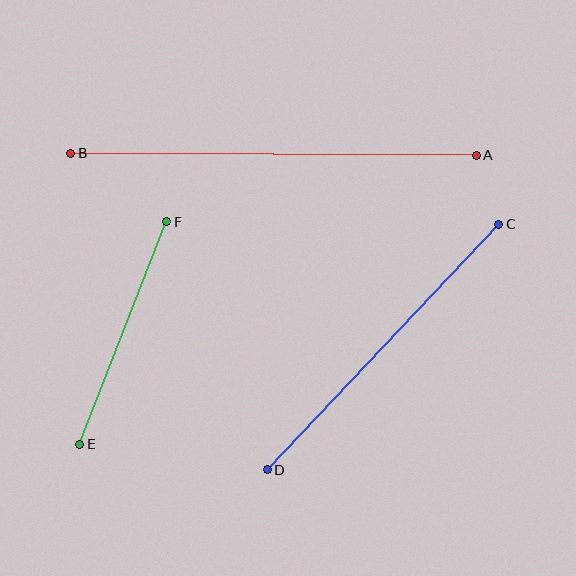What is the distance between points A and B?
The distance is approximately 405 pixels.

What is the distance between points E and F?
The distance is approximately 239 pixels.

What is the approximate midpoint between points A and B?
The midpoint is at approximately (273, 154) pixels.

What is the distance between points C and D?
The distance is approximately 337 pixels.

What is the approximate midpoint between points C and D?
The midpoint is at approximately (383, 347) pixels.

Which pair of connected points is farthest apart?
Points A and B are farthest apart.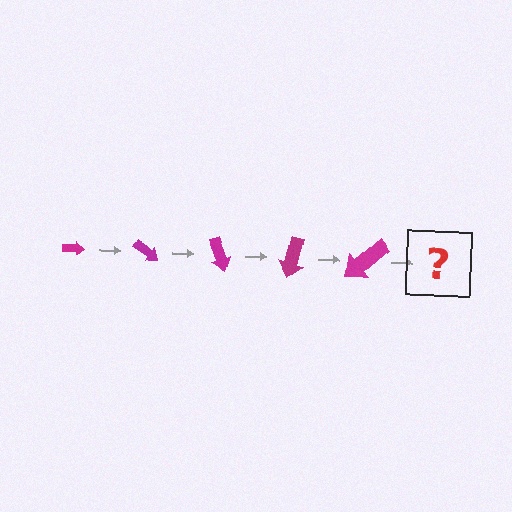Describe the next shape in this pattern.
It should be an arrow, larger than the previous one and rotated 175 degrees from the start.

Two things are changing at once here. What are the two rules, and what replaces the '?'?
The two rules are that the arrow grows larger each step and it rotates 35 degrees each step. The '?' should be an arrow, larger than the previous one and rotated 175 degrees from the start.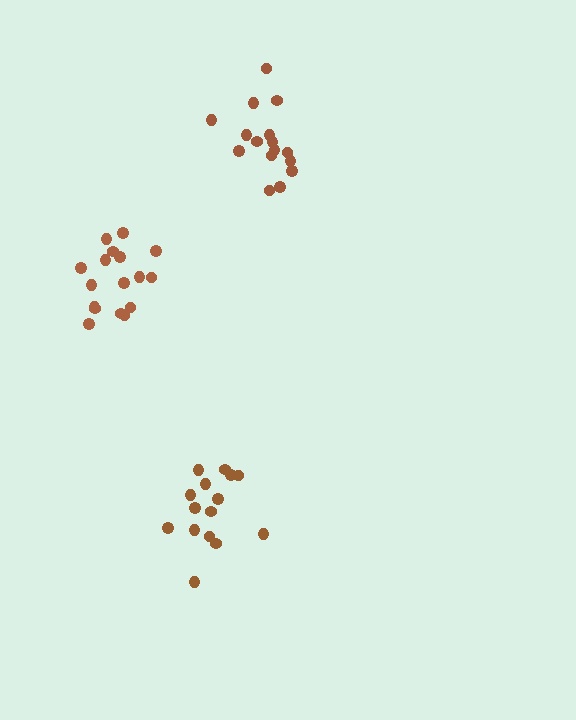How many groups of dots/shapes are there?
There are 3 groups.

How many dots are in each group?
Group 1: 16 dots, Group 2: 15 dots, Group 3: 17 dots (48 total).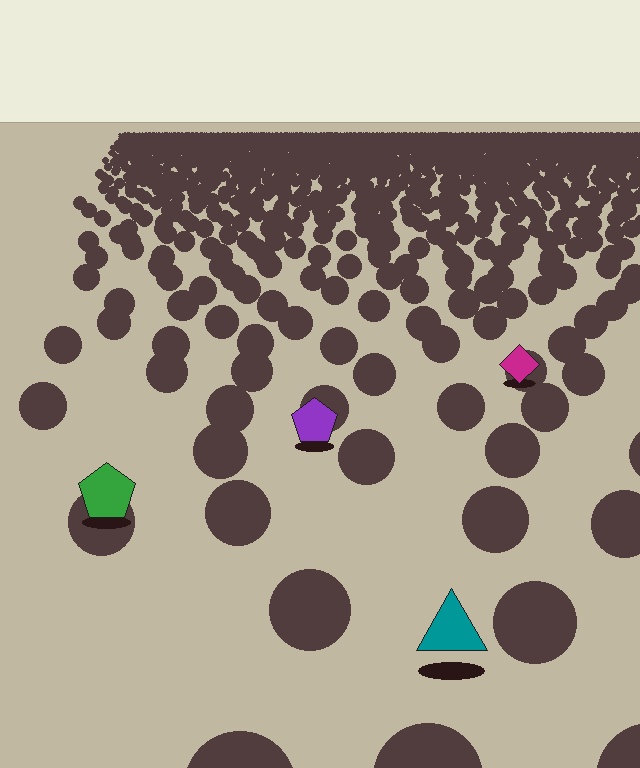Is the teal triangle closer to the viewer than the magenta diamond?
Yes. The teal triangle is closer — you can tell from the texture gradient: the ground texture is coarser near it.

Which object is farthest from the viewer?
The magenta diamond is farthest from the viewer. It appears smaller and the ground texture around it is denser.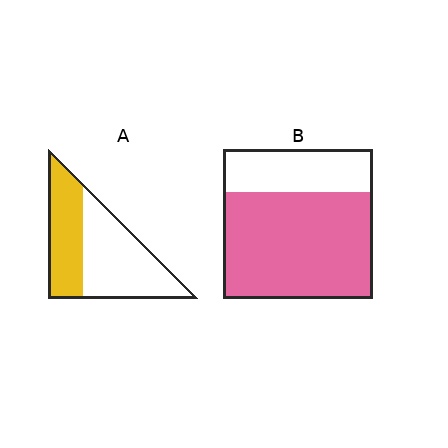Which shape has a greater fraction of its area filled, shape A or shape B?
Shape B.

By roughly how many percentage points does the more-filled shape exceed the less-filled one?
By roughly 30 percentage points (B over A).